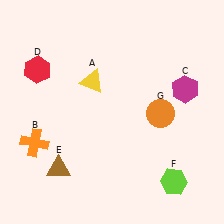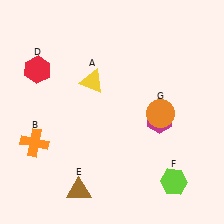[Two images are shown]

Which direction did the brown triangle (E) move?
The brown triangle (E) moved down.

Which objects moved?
The objects that moved are: the magenta hexagon (C), the brown triangle (E).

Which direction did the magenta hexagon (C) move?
The magenta hexagon (C) moved down.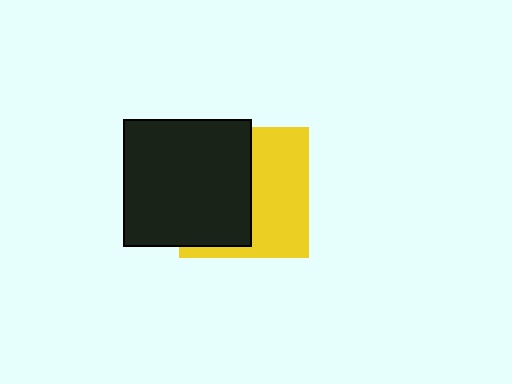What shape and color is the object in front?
The object in front is a black square.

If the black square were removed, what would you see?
You would see the complete yellow square.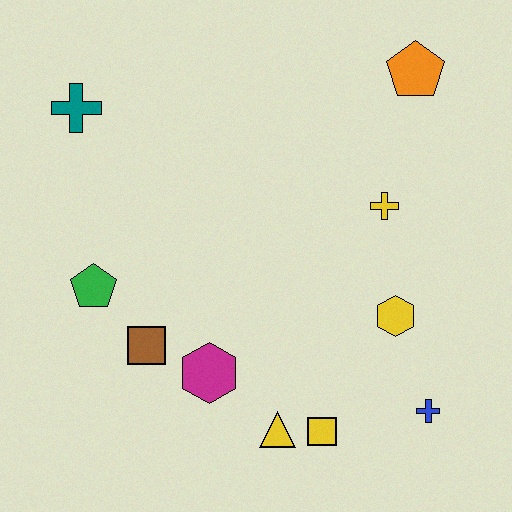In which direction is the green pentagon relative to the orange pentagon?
The green pentagon is to the left of the orange pentagon.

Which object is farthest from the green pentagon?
The orange pentagon is farthest from the green pentagon.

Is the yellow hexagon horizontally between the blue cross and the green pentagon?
Yes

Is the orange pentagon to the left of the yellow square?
No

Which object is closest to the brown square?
The magenta hexagon is closest to the brown square.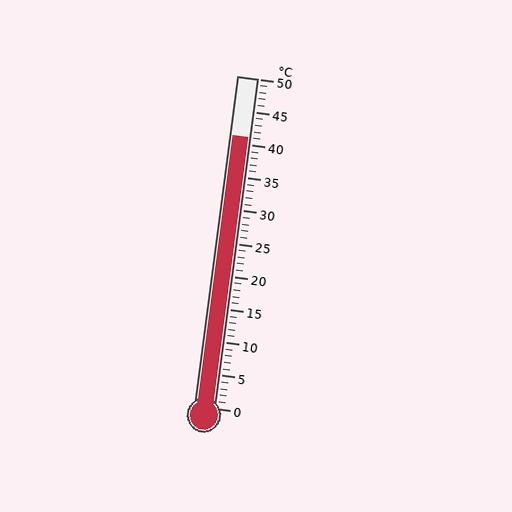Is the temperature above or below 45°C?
The temperature is below 45°C.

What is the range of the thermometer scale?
The thermometer scale ranges from 0°C to 50°C.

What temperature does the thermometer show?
The thermometer shows approximately 41°C.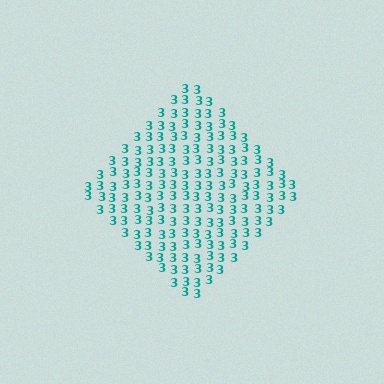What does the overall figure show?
The overall figure shows a diamond.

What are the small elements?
The small elements are digit 3's.